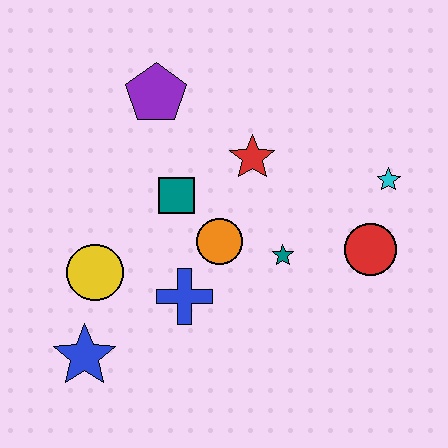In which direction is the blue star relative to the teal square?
The blue star is below the teal square.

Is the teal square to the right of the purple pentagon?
Yes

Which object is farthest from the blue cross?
The cyan star is farthest from the blue cross.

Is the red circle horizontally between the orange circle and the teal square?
No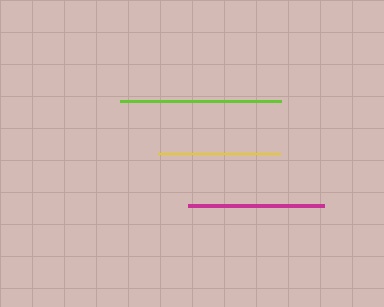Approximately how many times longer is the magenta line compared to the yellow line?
The magenta line is approximately 1.1 times the length of the yellow line.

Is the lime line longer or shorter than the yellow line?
The lime line is longer than the yellow line.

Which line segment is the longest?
The lime line is the longest at approximately 161 pixels.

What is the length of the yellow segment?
The yellow segment is approximately 122 pixels long.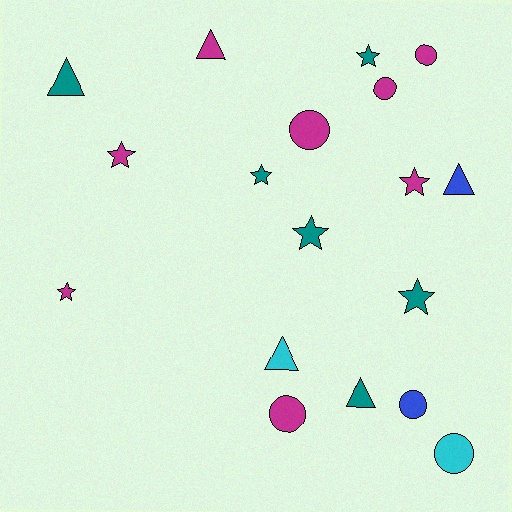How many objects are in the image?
There are 18 objects.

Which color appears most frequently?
Magenta, with 8 objects.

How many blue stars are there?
There are no blue stars.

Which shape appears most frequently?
Star, with 7 objects.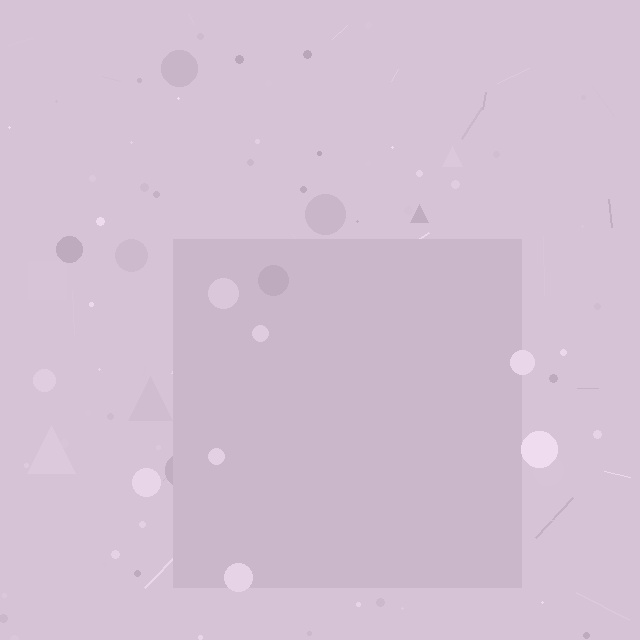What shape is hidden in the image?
A square is hidden in the image.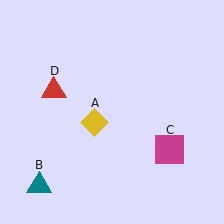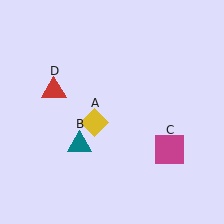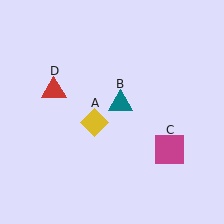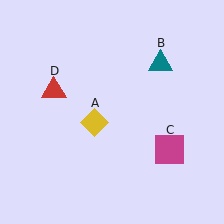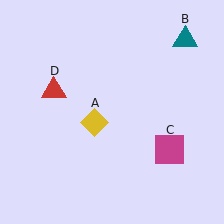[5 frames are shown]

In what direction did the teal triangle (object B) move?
The teal triangle (object B) moved up and to the right.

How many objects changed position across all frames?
1 object changed position: teal triangle (object B).